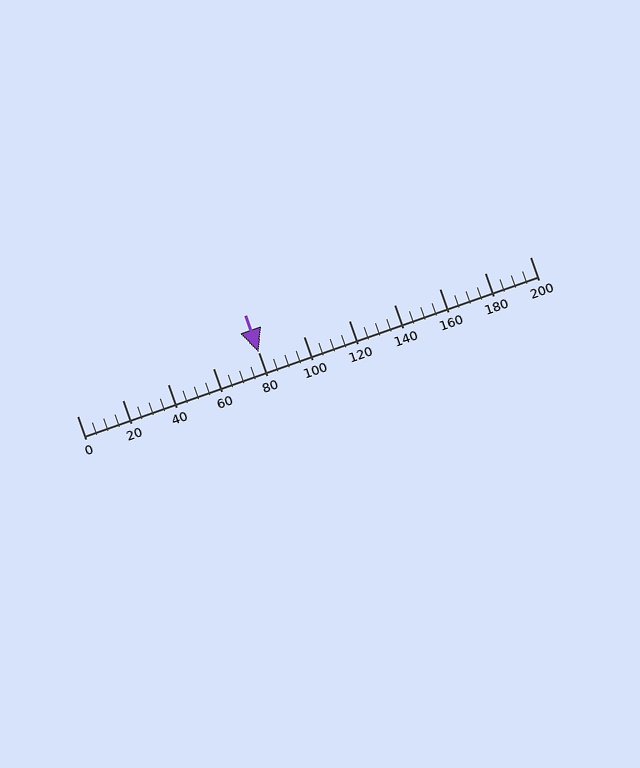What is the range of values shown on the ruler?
The ruler shows values from 0 to 200.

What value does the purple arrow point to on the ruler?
The purple arrow points to approximately 80.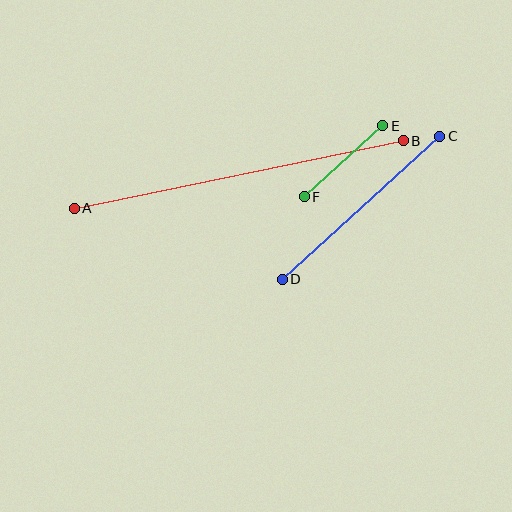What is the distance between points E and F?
The distance is approximately 106 pixels.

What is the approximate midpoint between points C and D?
The midpoint is at approximately (361, 208) pixels.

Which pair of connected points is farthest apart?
Points A and B are farthest apart.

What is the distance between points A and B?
The distance is approximately 336 pixels.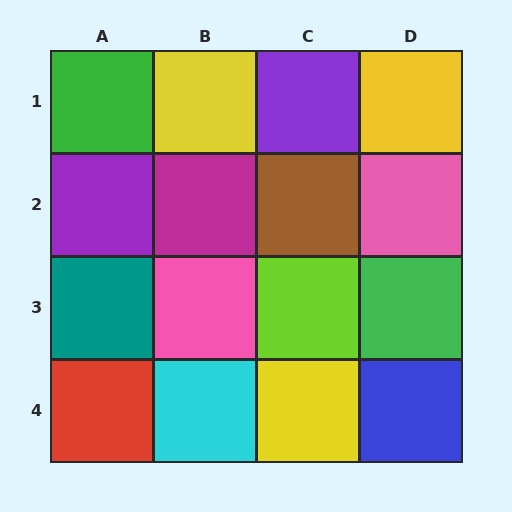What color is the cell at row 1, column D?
Yellow.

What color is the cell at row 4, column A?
Red.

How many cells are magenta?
1 cell is magenta.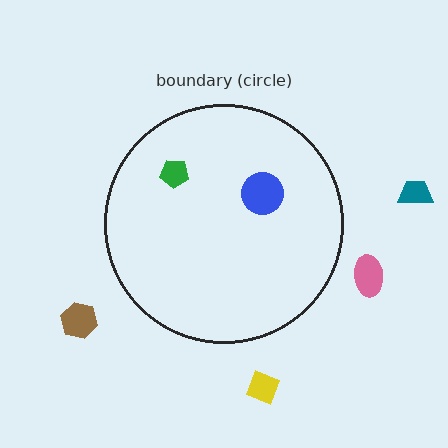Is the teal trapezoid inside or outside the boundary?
Outside.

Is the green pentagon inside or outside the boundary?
Inside.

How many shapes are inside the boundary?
2 inside, 4 outside.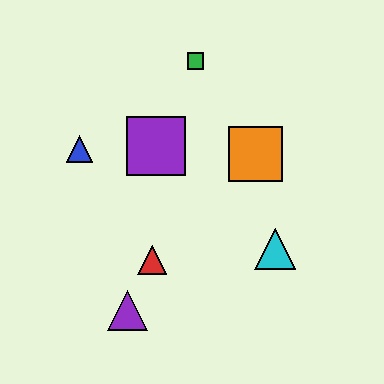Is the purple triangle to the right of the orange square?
No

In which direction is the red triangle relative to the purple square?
The red triangle is below the purple square.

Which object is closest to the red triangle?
The purple triangle is closest to the red triangle.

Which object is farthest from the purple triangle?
The green square is farthest from the purple triangle.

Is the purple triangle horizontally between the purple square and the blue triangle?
Yes